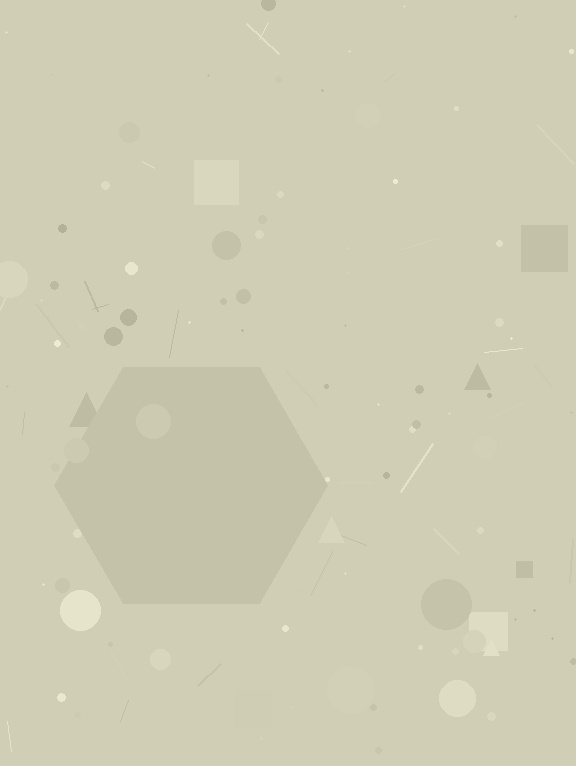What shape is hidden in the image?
A hexagon is hidden in the image.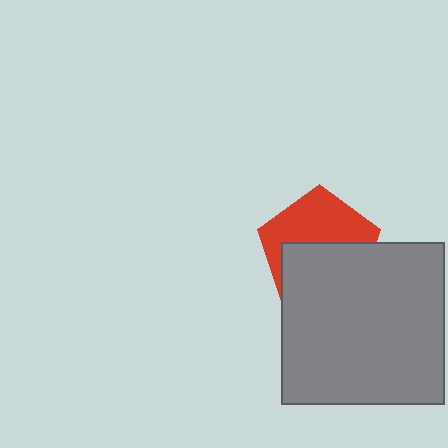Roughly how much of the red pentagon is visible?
About half of it is visible (roughly 49%).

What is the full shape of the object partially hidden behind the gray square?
The partially hidden object is a red pentagon.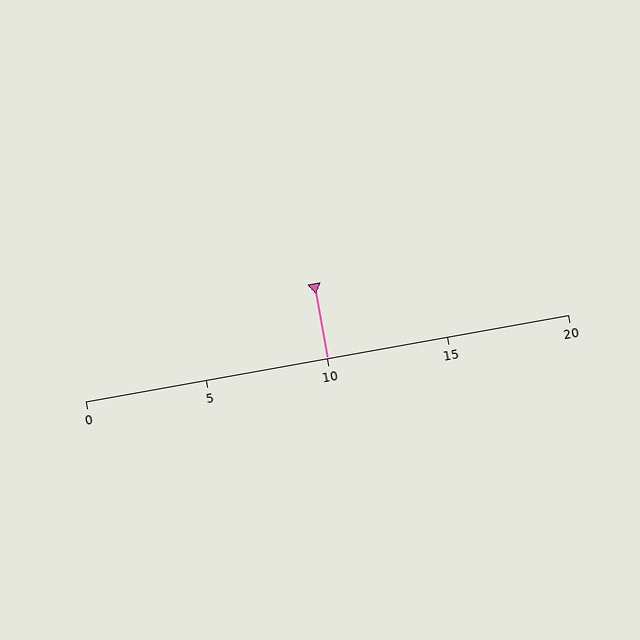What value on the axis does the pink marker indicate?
The marker indicates approximately 10.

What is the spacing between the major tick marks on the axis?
The major ticks are spaced 5 apart.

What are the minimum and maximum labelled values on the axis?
The axis runs from 0 to 20.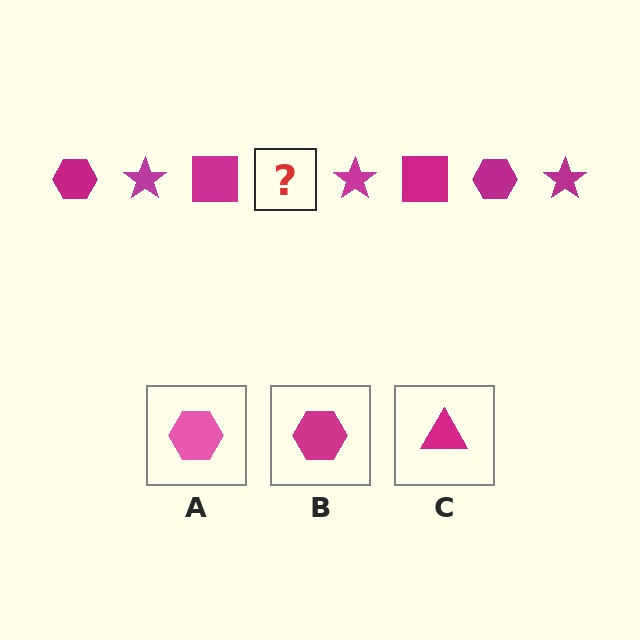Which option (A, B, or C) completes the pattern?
B.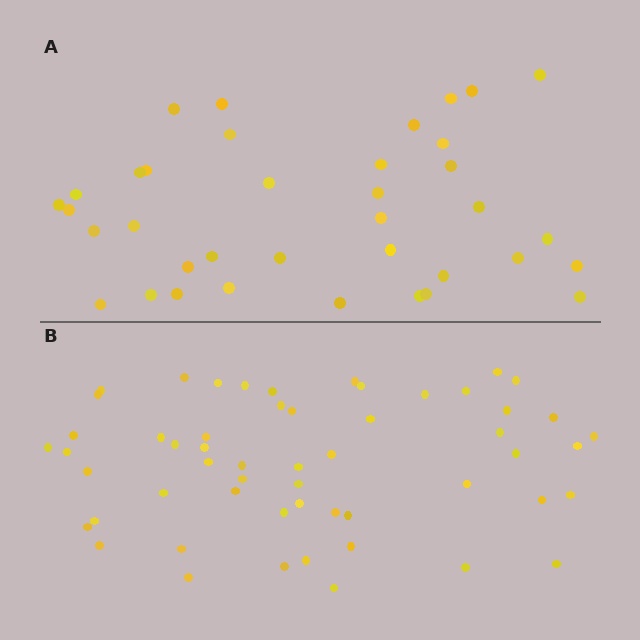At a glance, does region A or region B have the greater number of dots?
Region B (the bottom region) has more dots.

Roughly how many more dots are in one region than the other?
Region B has approximately 20 more dots than region A.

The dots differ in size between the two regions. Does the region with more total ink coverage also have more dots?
No. Region A has more total ink coverage because its dots are larger, but region B actually contains more individual dots. Total area can be misleading — the number of items is what matters here.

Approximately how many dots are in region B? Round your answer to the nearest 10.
About 60 dots. (The exact count is 55, which rounds to 60.)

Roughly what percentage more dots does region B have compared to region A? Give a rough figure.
About 50% more.